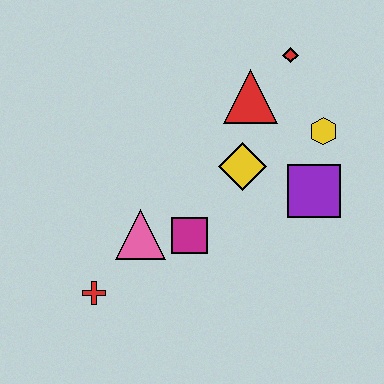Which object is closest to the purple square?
The yellow hexagon is closest to the purple square.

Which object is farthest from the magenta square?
The red diamond is farthest from the magenta square.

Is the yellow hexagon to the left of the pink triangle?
No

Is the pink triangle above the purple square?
No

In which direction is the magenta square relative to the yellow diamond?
The magenta square is below the yellow diamond.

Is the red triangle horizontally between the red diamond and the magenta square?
Yes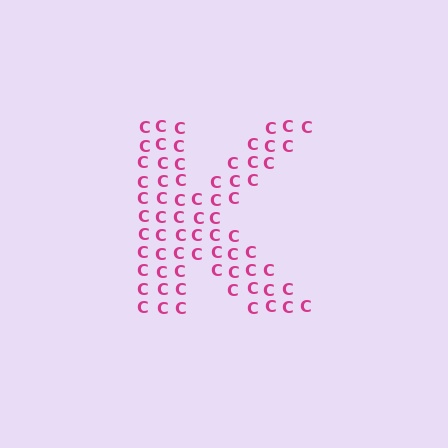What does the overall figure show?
The overall figure shows the letter K.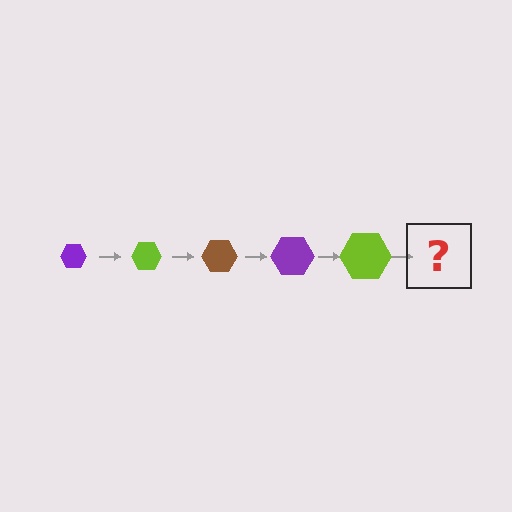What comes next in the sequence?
The next element should be a brown hexagon, larger than the previous one.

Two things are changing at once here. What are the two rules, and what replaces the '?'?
The two rules are that the hexagon grows larger each step and the color cycles through purple, lime, and brown. The '?' should be a brown hexagon, larger than the previous one.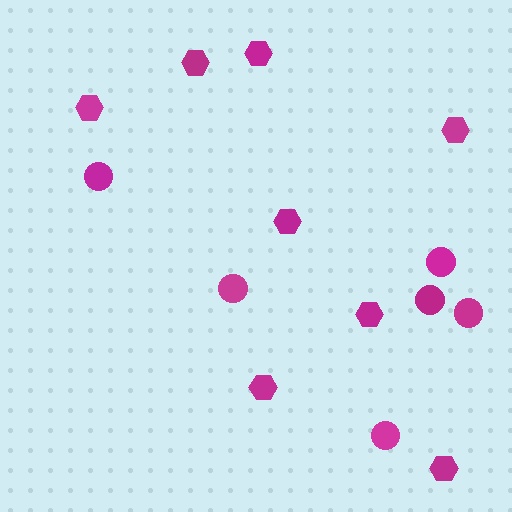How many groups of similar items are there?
There are 2 groups: one group of hexagons (8) and one group of circles (6).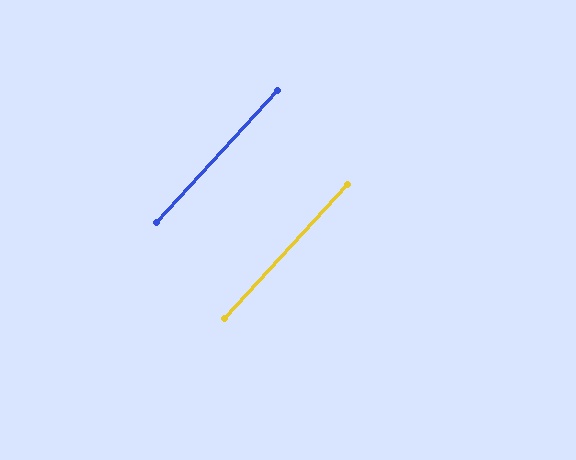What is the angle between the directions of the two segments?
Approximately 0 degrees.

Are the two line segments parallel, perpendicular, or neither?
Parallel — their directions differ by only 0.2°.